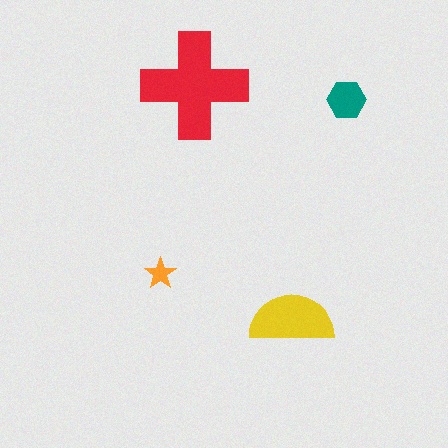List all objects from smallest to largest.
The orange star, the teal hexagon, the yellow semicircle, the red cross.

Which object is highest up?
The red cross is topmost.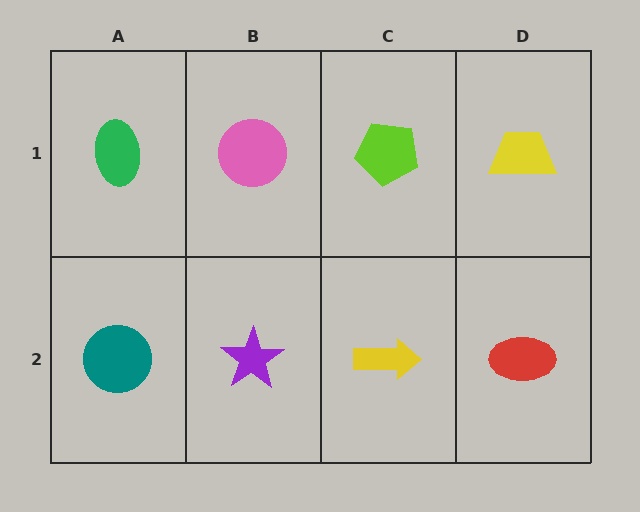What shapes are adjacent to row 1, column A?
A teal circle (row 2, column A), a pink circle (row 1, column B).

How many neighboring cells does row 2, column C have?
3.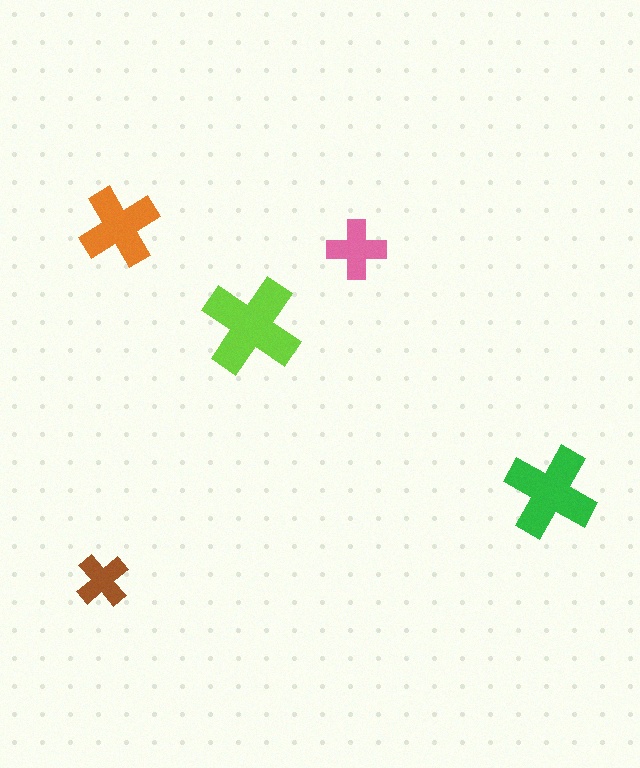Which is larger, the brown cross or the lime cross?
The lime one.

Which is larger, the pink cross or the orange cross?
The orange one.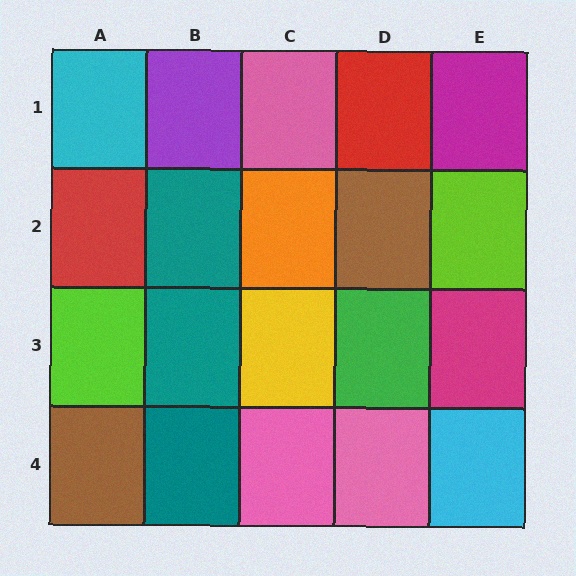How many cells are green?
1 cell is green.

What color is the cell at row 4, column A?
Brown.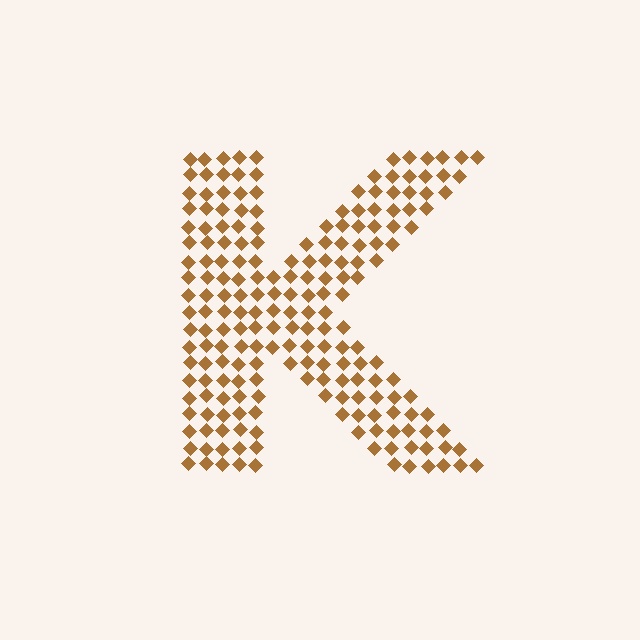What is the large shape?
The large shape is the letter K.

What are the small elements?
The small elements are diamonds.